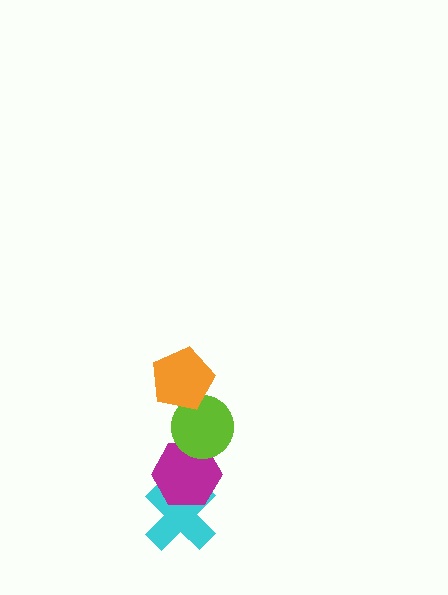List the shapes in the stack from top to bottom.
From top to bottom: the orange pentagon, the lime circle, the magenta hexagon, the cyan cross.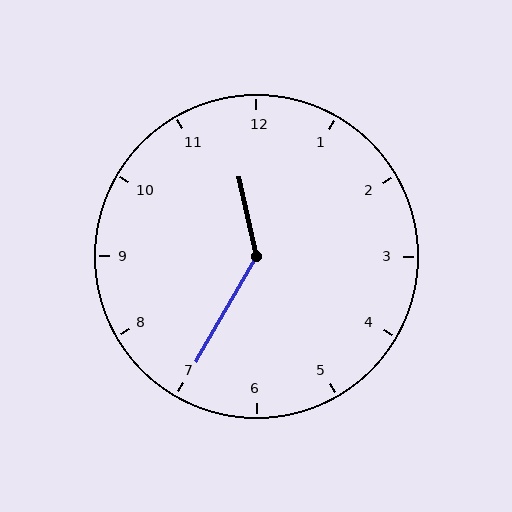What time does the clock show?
11:35.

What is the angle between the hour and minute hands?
Approximately 138 degrees.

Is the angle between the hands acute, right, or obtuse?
It is obtuse.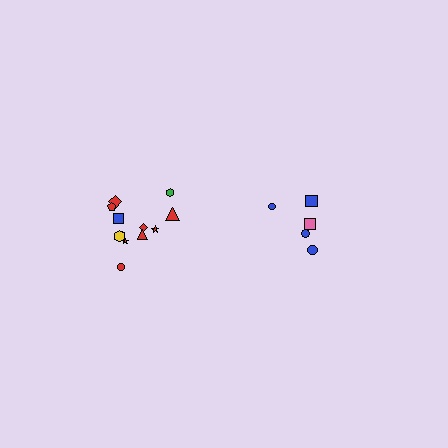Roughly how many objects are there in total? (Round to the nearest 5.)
Roughly 15 objects in total.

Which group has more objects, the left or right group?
The left group.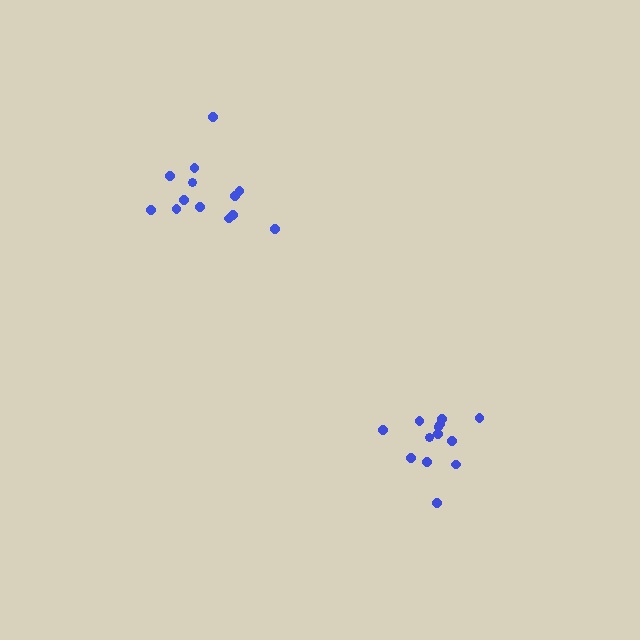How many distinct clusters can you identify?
There are 2 distinct clusters.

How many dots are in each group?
Group 1: 13 dots, Group 2: 13 dots (26 total).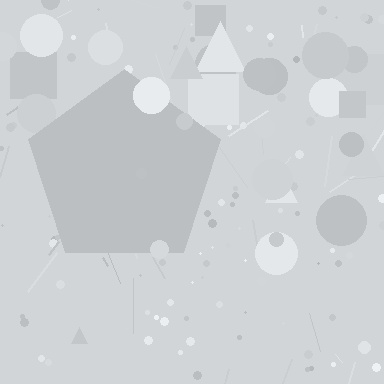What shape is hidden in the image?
A pentagon is hidden in the image.